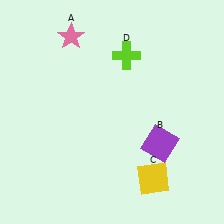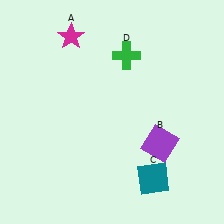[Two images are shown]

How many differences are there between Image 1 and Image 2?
There are 3 differences between the two images.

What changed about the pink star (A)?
In Image 1, A is pink. In Image 2, it changed to magenta.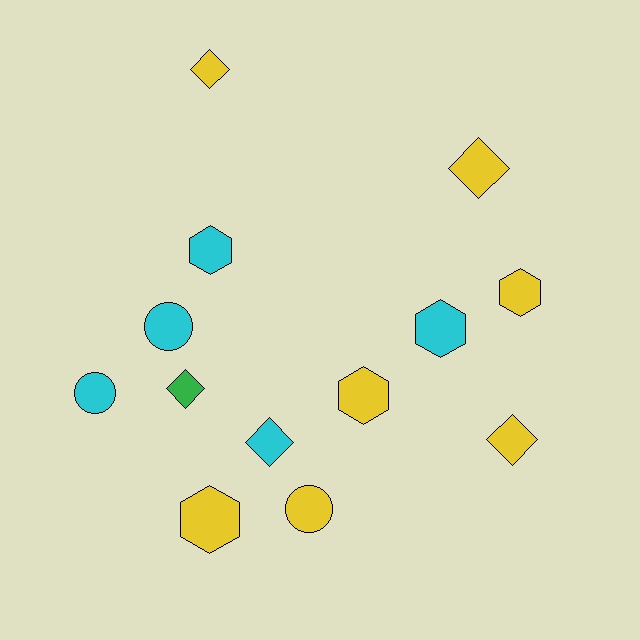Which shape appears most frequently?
Hexagon, with 5 objects.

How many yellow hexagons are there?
There are 3 yellow hexagons.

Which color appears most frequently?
Yellow, with 7 objects.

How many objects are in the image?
There are 13 objects.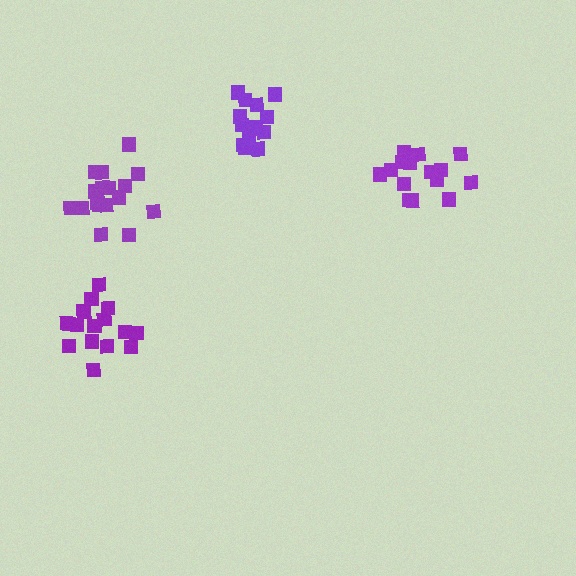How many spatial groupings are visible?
There are 4 spatial groupings.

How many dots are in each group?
Group 1: 18 dots, Group 2: 16 dots, Group 3: 16 dots, Group 4: 14 dots (64 total).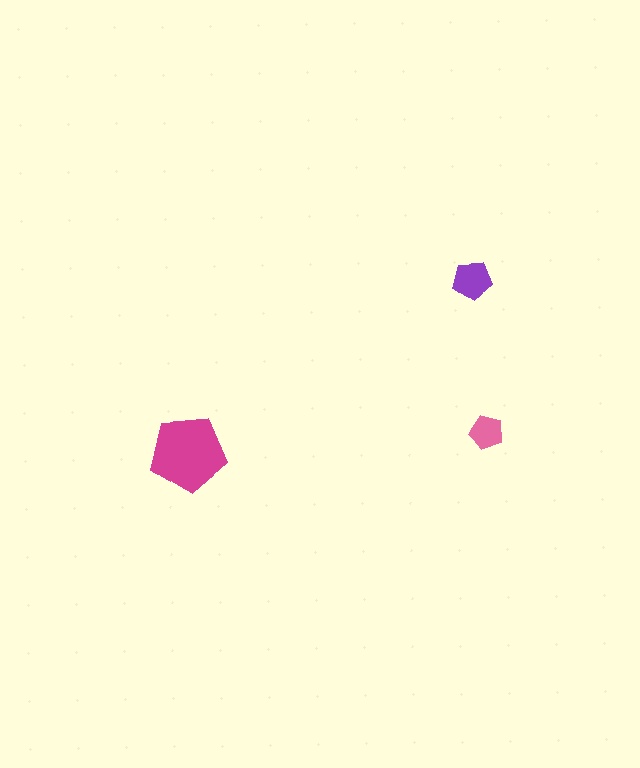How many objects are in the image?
There are 3 objects in the image.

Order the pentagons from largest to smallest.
the magenta one, the purple one, the pink one.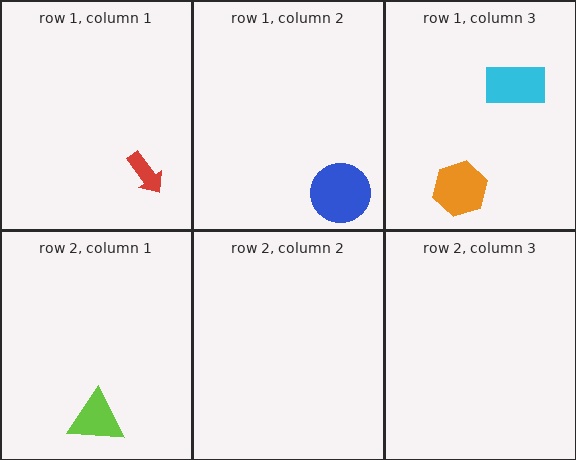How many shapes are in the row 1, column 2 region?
1.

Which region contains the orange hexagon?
The row 1, column 3 region.